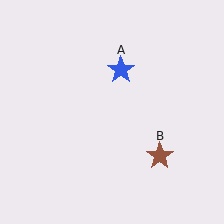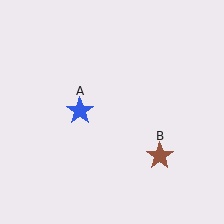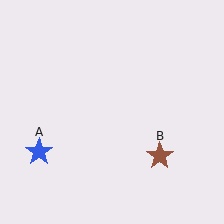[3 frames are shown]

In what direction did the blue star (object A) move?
The blue star (object A) moved down and to the left.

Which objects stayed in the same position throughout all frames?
Brown star (object B) remained stationary.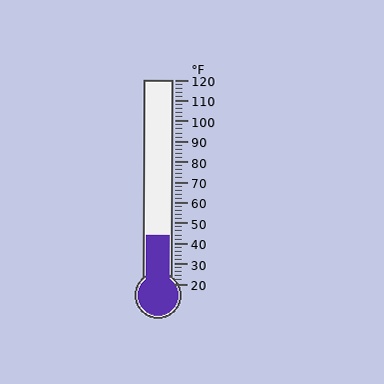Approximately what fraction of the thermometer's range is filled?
The thermometer is filled to approximately 25% of its range.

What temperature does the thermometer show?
The thermometer shows approximately 44°F.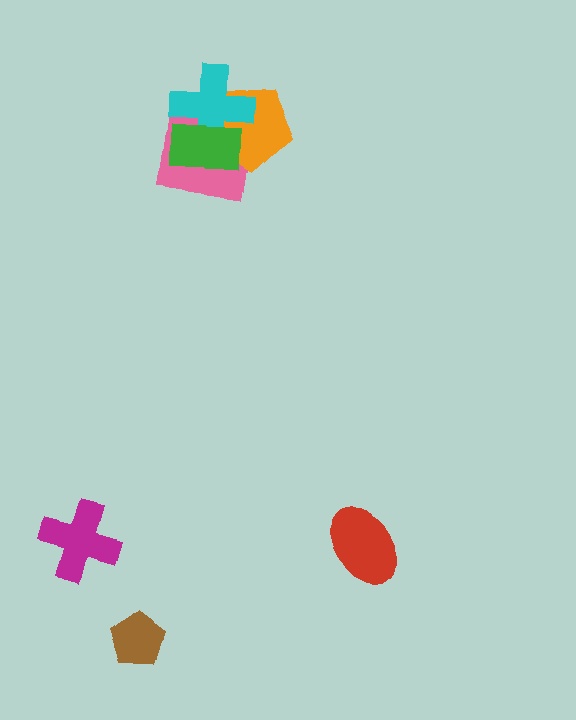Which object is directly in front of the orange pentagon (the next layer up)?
The cyan cross is directly in front of the orange pentagon.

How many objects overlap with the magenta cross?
0 objects overlap with the magenta cross.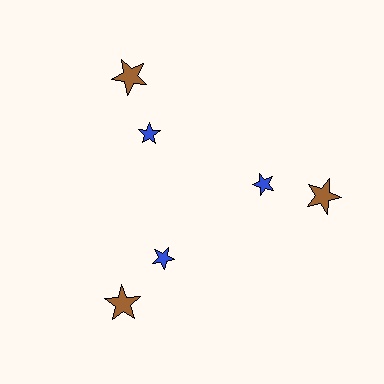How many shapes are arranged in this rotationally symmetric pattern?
There are 6 shapes, arranged in 3 groups of 2.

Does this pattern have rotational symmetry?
Yes, this pattern has 3-fold rotational symmetry. It looks the same after rotating 120 degrees around the center.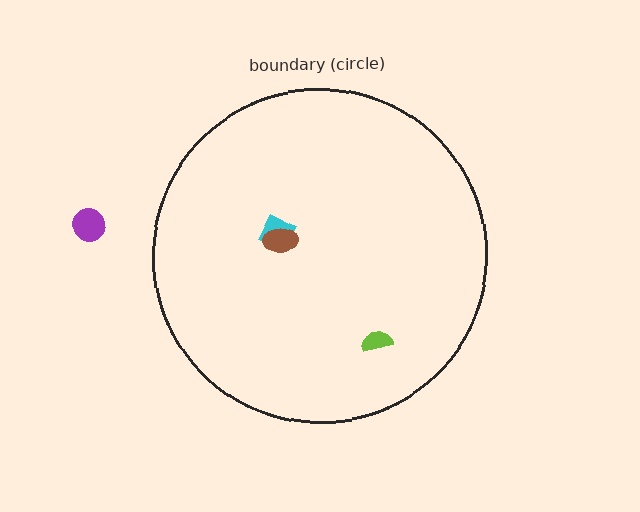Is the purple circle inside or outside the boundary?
Outside.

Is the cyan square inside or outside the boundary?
Inside.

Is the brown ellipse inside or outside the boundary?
Inside.